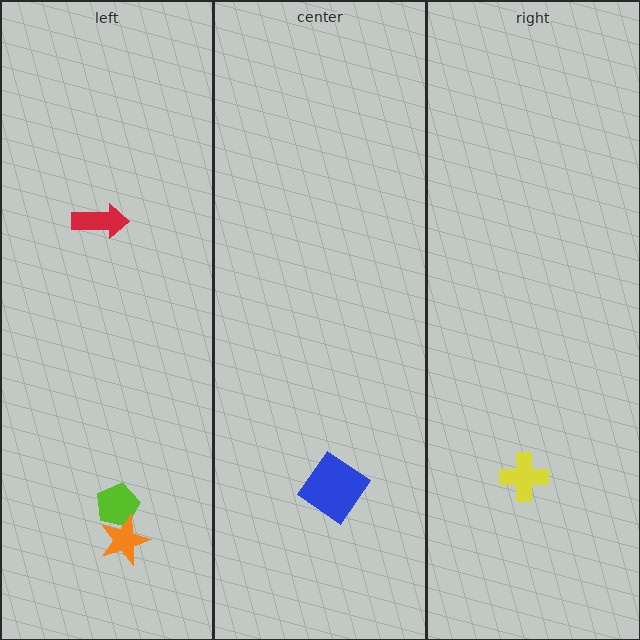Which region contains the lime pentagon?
The left region.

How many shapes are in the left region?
3.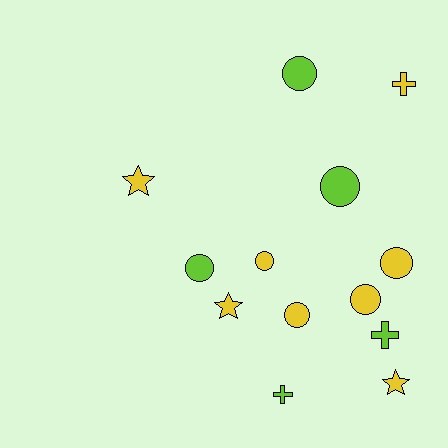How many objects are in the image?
There are 13 objects.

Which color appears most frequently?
Yellow, with 8 objects.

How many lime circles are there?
There are 3 lime circles.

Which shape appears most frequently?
Circle, with 7 objects.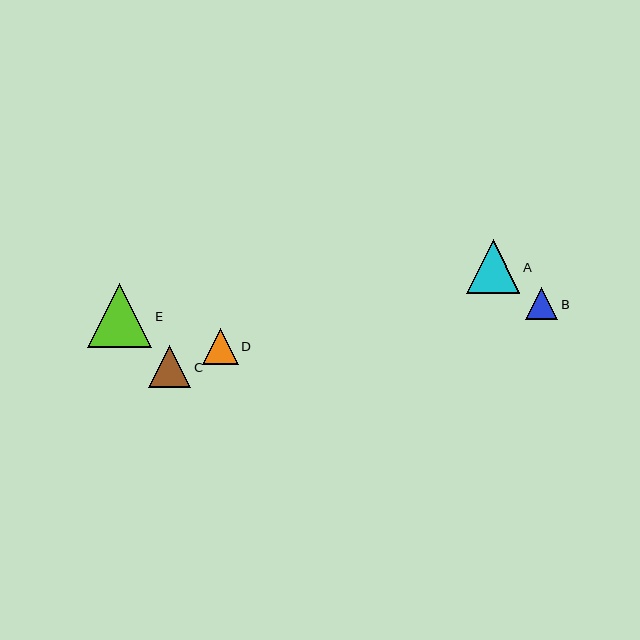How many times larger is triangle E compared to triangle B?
Triangle E is approximately 2.0 times the size of triangle B.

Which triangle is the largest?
Triangle E is the largest with a size of approximately 64 pixels.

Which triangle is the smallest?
Triangle B is the smallest with a size of approximately 32 pixels.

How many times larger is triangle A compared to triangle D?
Triangle A is approximately 1.5 times the size of triangle D.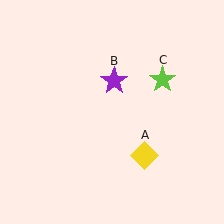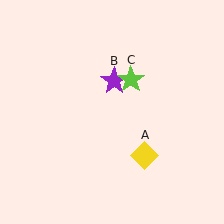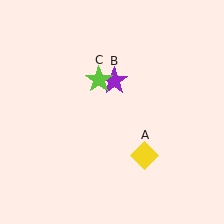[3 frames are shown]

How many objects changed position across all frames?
1 object changed position: lime star (object C).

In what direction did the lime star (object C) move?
The lime star (object C) moved left.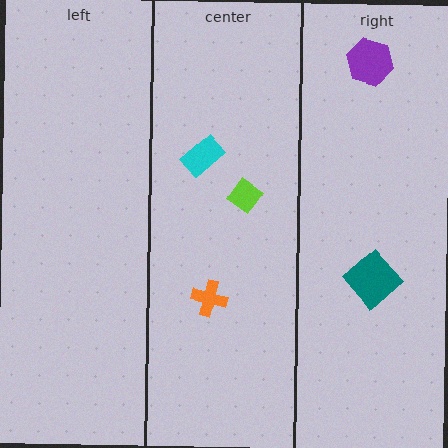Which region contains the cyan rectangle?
The center region.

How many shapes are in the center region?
3.